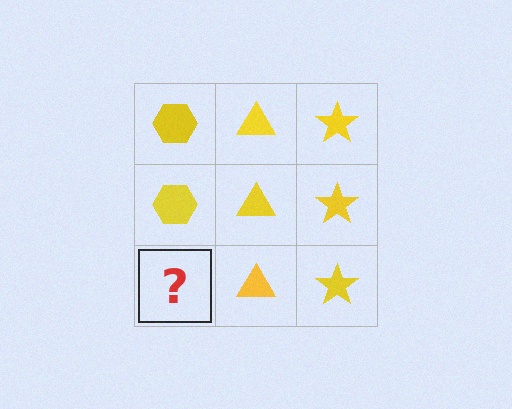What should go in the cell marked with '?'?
The missing cell should contain a yellow hexagon.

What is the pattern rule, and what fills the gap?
The rule is that each column has a consistent shape. The gap should be filled with a yellow hexagon.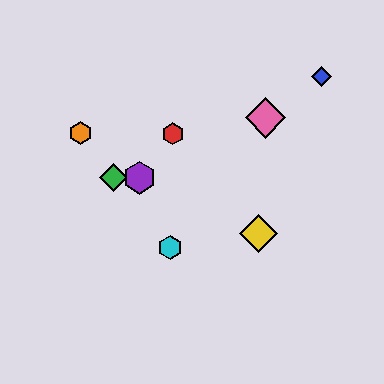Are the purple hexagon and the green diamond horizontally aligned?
Yes, both are at y≈178.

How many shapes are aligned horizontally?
2 shapes (the green diamond, the purple hexagon) are aligned horizontally.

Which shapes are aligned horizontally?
The green diamond, the purple hexagon are aligned horizontally.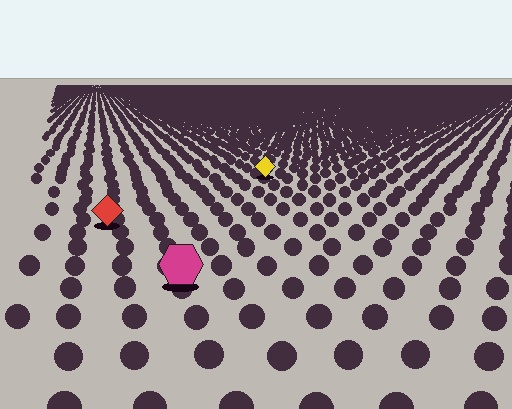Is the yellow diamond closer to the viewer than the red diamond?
No. The red diamond is closer — you can tell from the texture gradient: the ground texture is coarser near it.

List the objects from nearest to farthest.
From nearest to farthest: the magenta hexagon, the red diamond, the yellow diamond.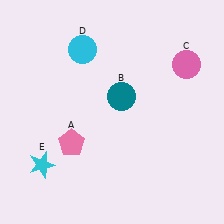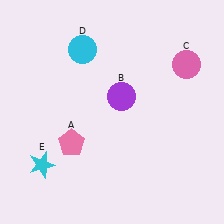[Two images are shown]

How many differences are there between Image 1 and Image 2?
There is 1 difference between the two images.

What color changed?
The circle (B) changed from teal in Image 1 to purple in Image 2.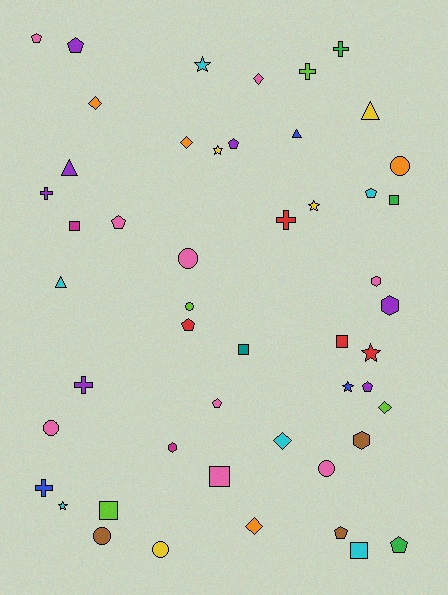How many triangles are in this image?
There are 4 triangles.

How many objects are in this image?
There are 50 objects.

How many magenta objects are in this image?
There are 2 magenta objects.